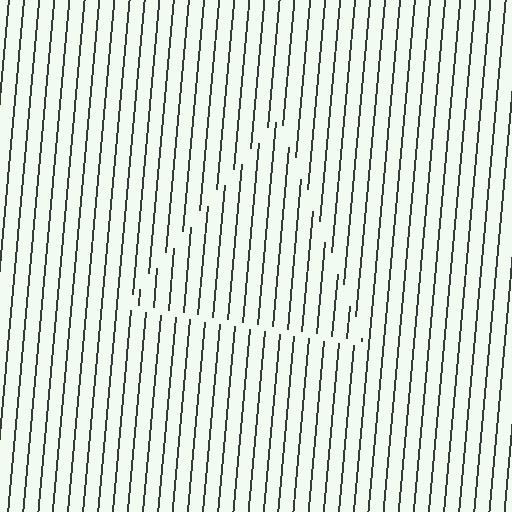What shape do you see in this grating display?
An illusory triangle. The interior of the shape contains the same grating, shifted by half a period — the contour is defined by the phase discontinuity where line-ends from the inner and outer gratings abut.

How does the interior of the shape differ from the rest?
The interior of the shape contains the same grating, shifted by half a period — the contour is defined by the phase discontinuity where line-ends from the inner and outer gratings abut.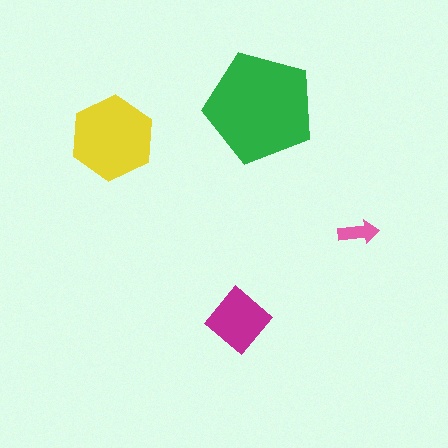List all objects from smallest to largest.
The pink arrow, the magenta diamond, the yellow hexagon, the green pentagon.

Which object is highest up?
The green pentagon is topmost.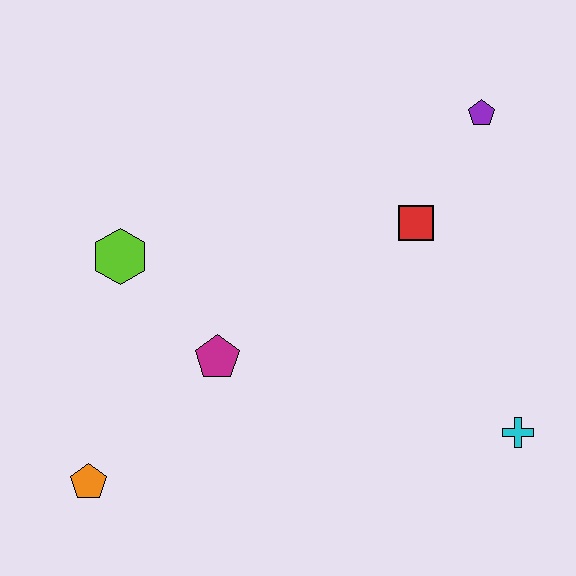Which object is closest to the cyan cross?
The red square is closest to the cyan cross.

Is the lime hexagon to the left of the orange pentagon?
No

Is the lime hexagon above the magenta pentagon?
Yes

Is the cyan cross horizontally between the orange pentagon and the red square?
No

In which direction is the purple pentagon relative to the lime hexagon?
The purple pentagon is to the right of the lime hexagon.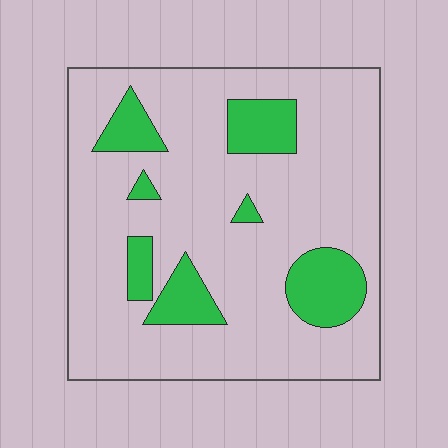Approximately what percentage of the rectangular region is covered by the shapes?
Approximately 20%.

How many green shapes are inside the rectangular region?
7.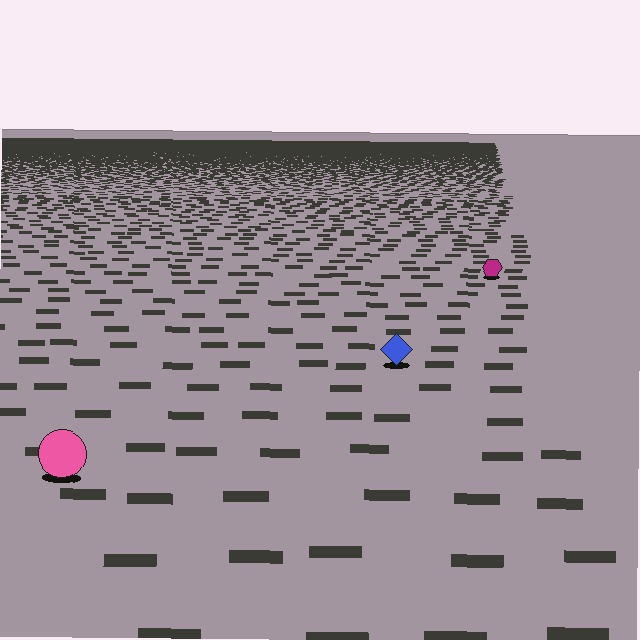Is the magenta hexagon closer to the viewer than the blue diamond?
No. The blue diamond is closer — you can tell from the texture gradient: the ground texture is coarser near it.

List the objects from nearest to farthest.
From nearest to farthest: the pink circle, the blue diamond, the magenta hexagon.